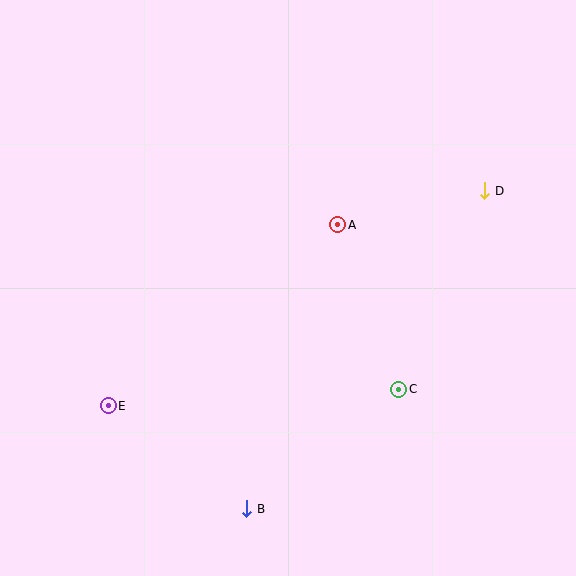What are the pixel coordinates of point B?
Point B is at (247, 509).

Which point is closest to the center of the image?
Point A at (338, 225) is closest to the center.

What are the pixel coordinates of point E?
Point E is at (108, 406).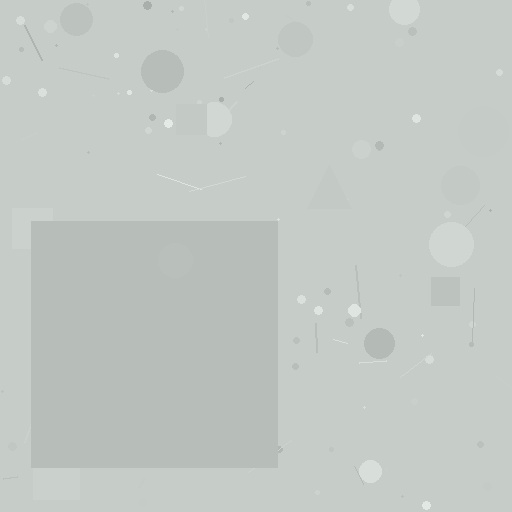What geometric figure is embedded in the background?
A square is embedded in the background.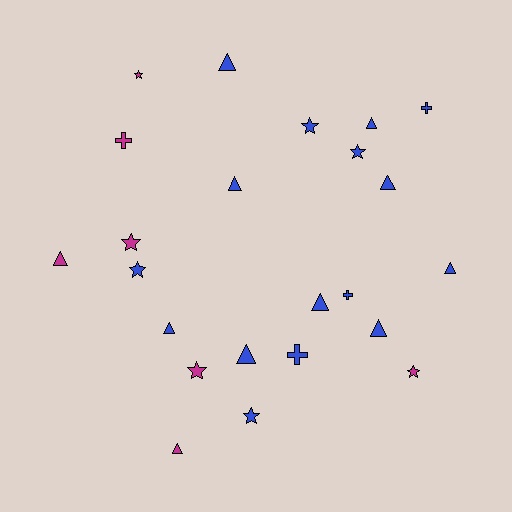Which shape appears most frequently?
Triangle, with 11 objects.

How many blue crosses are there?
There are 3 blue crosses.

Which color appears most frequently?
Blue, with 16 objects.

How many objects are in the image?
There are 23 objects.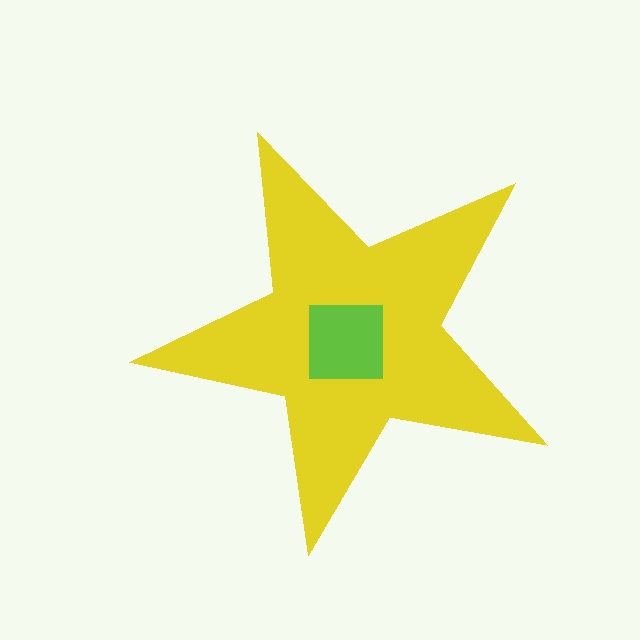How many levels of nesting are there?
2.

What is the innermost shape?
The lime square.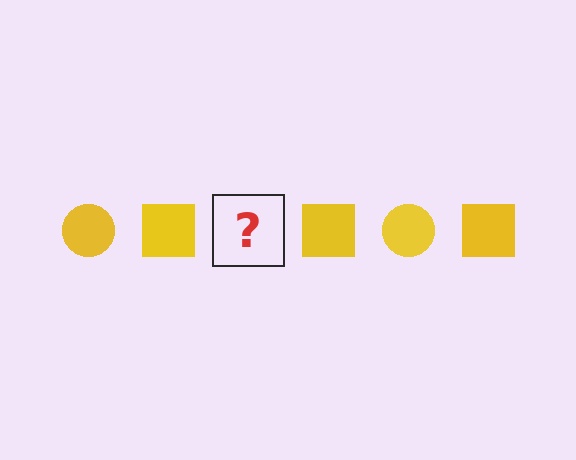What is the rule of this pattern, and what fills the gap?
The rule is that the pattern cycles through circle, square shapes in yellow. The gap should be filled with a yellow circle.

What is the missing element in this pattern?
The missing element is a yellow circle.